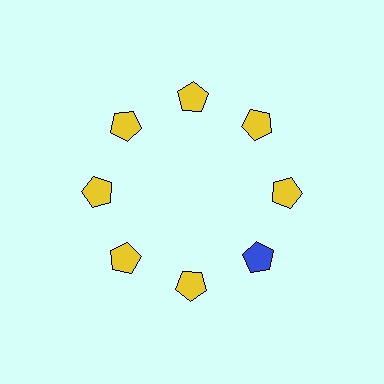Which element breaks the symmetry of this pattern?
The blue pentagon at roughly the 4 o'clock position breaks the symmetry. All other shapes are yellow pentagons.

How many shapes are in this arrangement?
There are 8 shapes arranged in a ring pattern.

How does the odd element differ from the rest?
It has a different color: blue instead of yellow.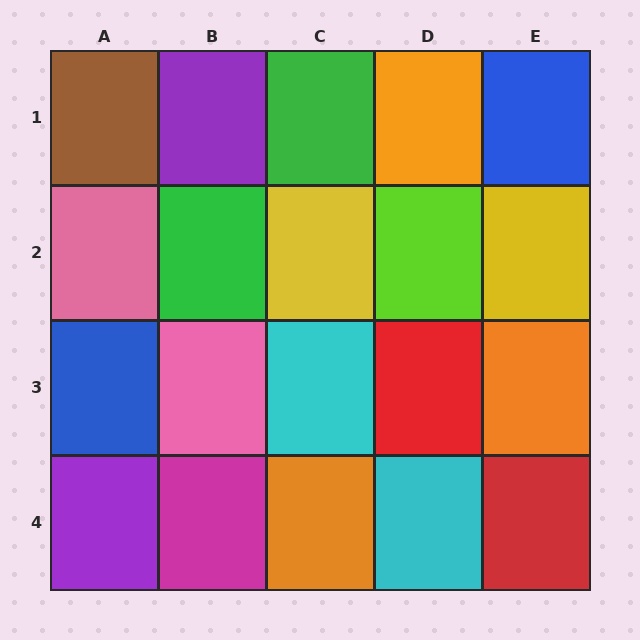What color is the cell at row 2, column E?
Yellow.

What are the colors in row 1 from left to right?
Brown, purple, green, orange, blue.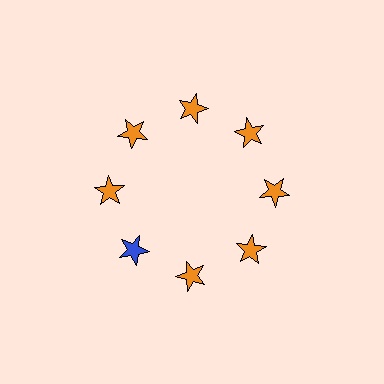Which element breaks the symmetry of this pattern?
The blue star at roughly the 8 o'clock position breaks the symmetry. All other shapes are orange stars.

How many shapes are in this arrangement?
There are 8 shapes arranged in a ring pattern.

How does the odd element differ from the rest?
It has a different color: blue instead of orange.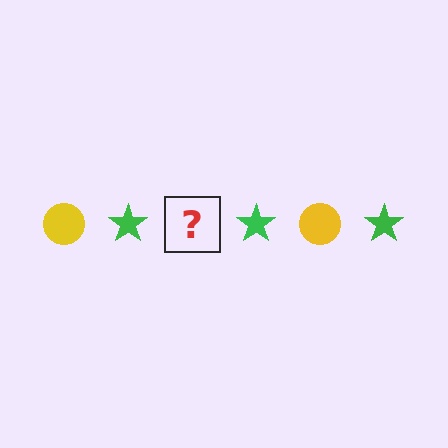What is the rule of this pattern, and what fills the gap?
The rule is that the pattern alternates between yellow circle and green star. The gap should be filled with a yellow circle.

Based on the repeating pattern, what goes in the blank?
The blank should be a yellow circle.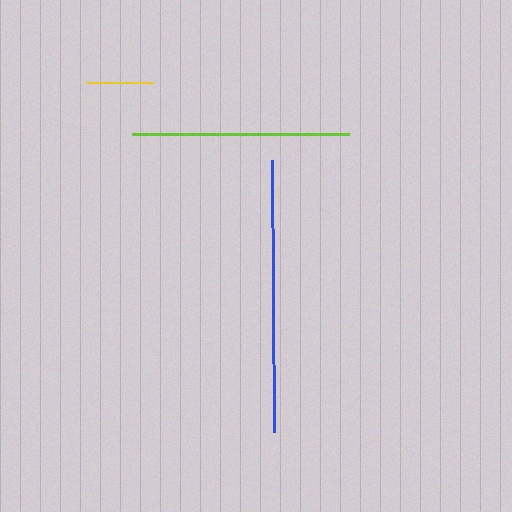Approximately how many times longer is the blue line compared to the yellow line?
The blue line is approximately 4.0 times the length of the yellow line.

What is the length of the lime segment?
The lime segment is approximately 217 pixels long.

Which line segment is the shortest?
The yellow line is the shortest at approximately 68 pixels.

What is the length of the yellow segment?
The yellow segment is approximately 68 pixels long.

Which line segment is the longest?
The blue line is the longest at approximately 271 pixels.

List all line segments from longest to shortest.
From longest to shortest: blue, lime, yellow.